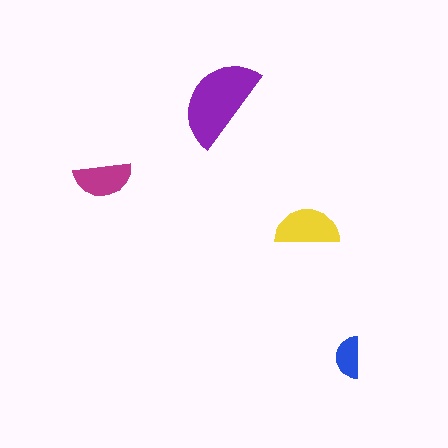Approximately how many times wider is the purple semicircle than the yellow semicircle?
About 1.5 times wider.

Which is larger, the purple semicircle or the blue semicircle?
The purple one.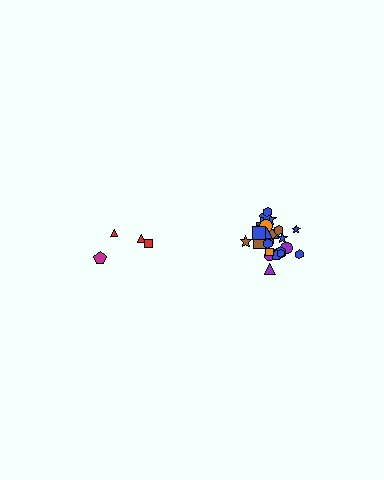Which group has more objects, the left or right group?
The right group.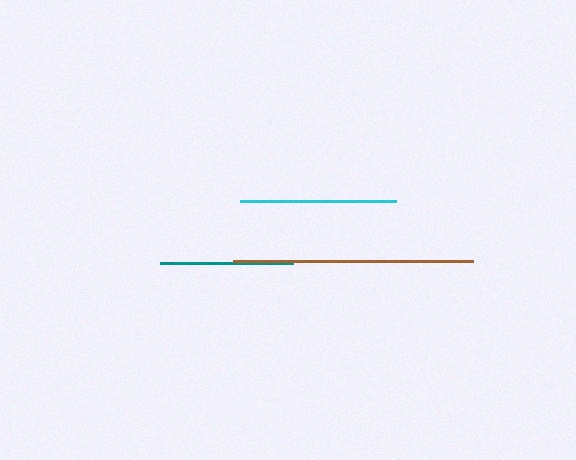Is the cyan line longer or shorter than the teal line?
The cyan line is longer than the teal line.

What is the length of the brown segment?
The brown segment is approximately 240 pixels long.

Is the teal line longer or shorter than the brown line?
The brown line is longer than the teal line.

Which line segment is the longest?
The brown line is the longest at approximately 240 pixels.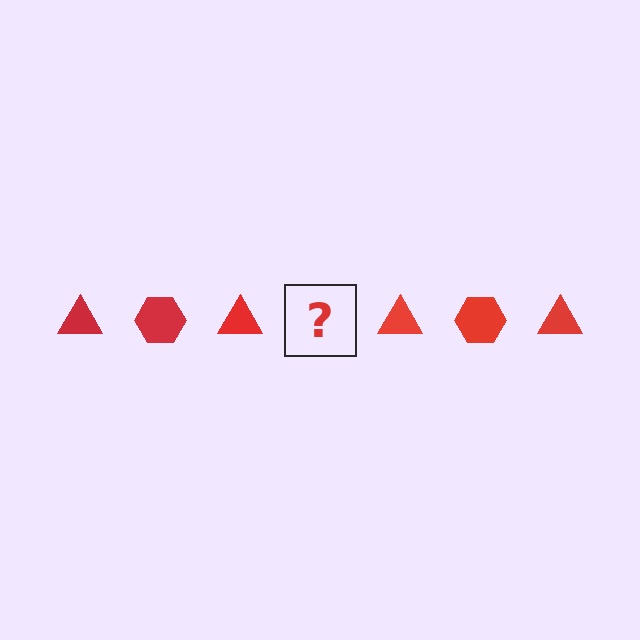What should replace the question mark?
The question mark should be replaced with a red hexagon.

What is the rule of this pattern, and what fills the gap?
The rule is that the pattern cycles through triangle, hexagon shapes in red. The gap should be filled with a red hexagon.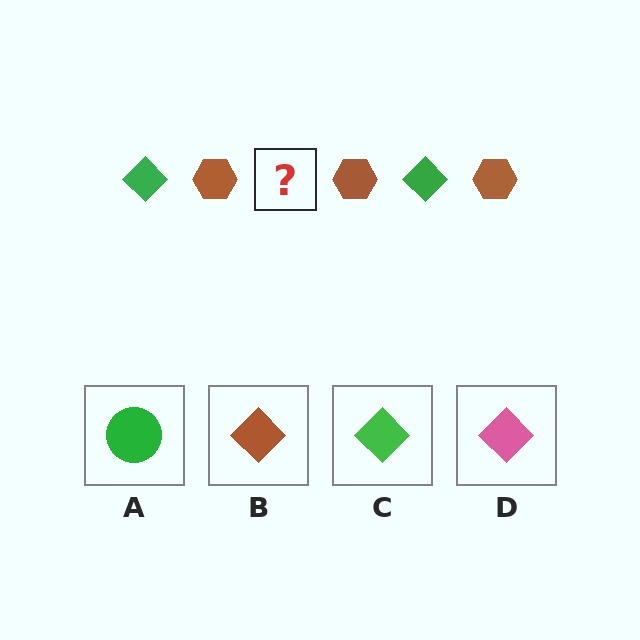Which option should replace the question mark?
Option C.